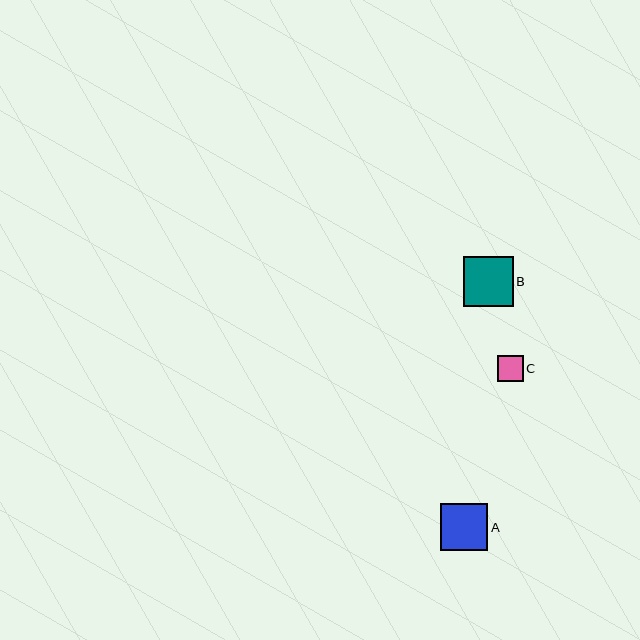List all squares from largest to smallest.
From largest to smallest: B, A, C.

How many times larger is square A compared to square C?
Square A is approximately 1.8 times the size of square C.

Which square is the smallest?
Square C is the smallest with a size of approximately 26 pixels.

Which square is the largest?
Square B is the largest with a size of approximately 50 pixels.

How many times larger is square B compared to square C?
Square B is approximately 1.9 times the size of square C.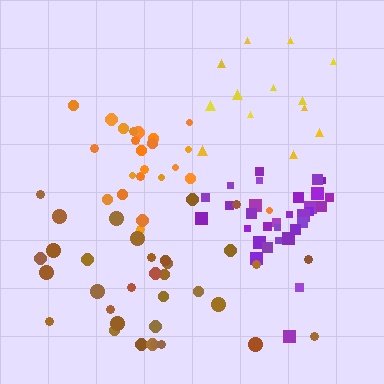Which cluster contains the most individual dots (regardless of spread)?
Brown (34).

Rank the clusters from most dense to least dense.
purple, orange, brown, yellow.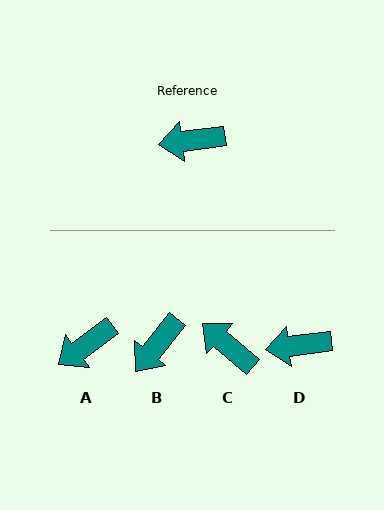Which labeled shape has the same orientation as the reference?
D.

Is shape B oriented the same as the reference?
No, it is off by about 44 degrees.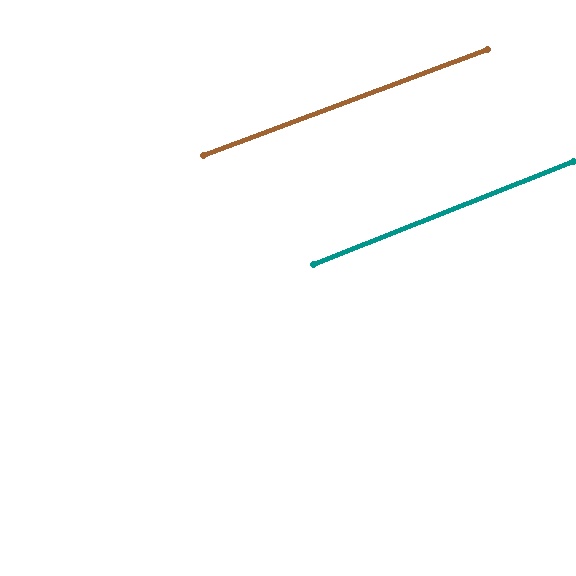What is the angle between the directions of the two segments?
Approximately 1 degree.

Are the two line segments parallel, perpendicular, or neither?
Parallel — their directions differ by only 1.2°.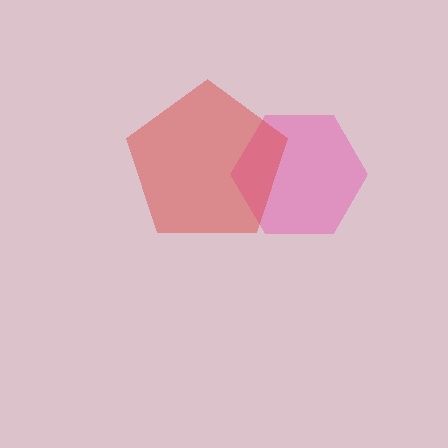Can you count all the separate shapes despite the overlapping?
Yes, there are 2 separate shapes.